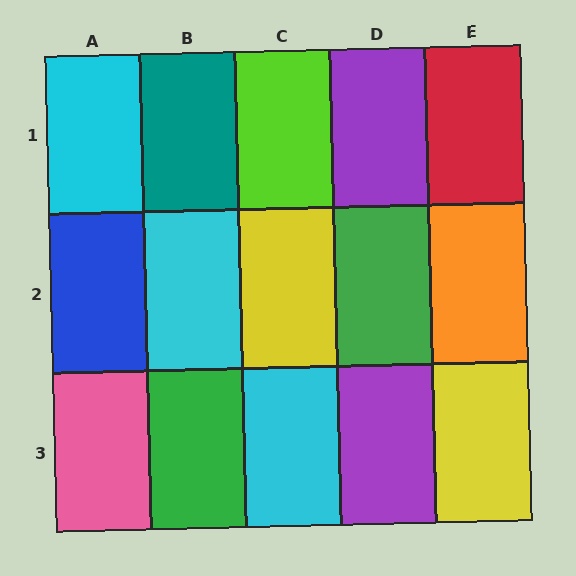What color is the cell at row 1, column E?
Red.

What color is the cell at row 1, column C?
Lime.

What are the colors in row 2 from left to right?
Blue, cyan, yellow, green, orange.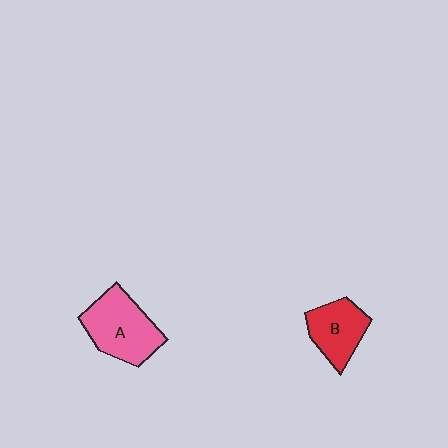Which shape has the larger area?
Shape A (pink).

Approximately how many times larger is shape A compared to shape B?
Approximately 1.4 times.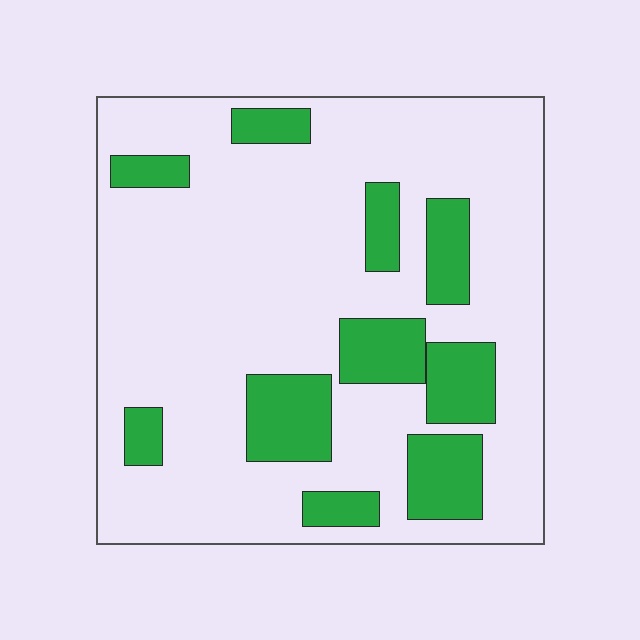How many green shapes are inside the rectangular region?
10.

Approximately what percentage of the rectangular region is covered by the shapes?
Approximately 20%.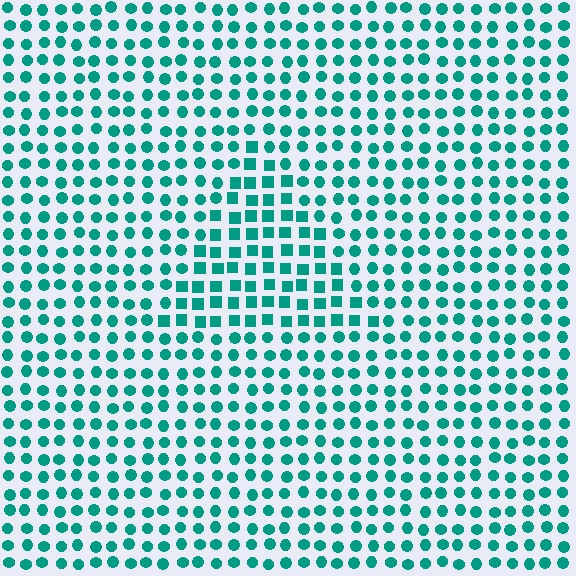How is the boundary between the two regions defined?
The boundary is defined by a change in element shape: squares inside vs. circles outside. All elements share the same color and spacing.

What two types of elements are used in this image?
The image uses squares inside the triangle region and circles outside it.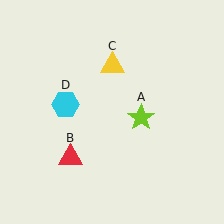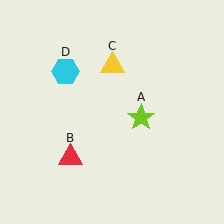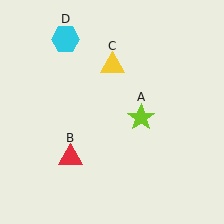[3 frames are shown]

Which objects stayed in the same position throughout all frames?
Lime star (object A) and red triangle (object B) and yellow triangle (object C) remained stationary.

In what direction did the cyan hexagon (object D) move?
The cyan hexagon (object D) moved up.